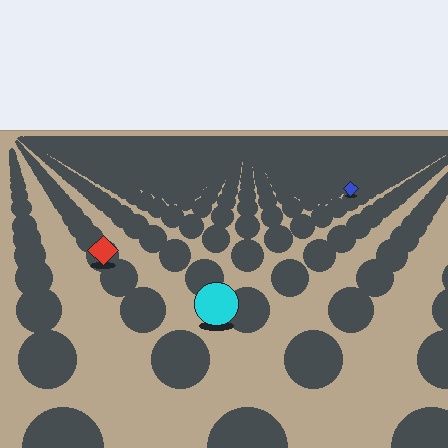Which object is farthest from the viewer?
The blue diamond is farthest from the viewer. It appears smaller and the ground texture around it is denser.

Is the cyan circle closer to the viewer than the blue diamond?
Yes. The cyan circle is closer — you can tell from the texture gradient: the ground texture is coarser near it.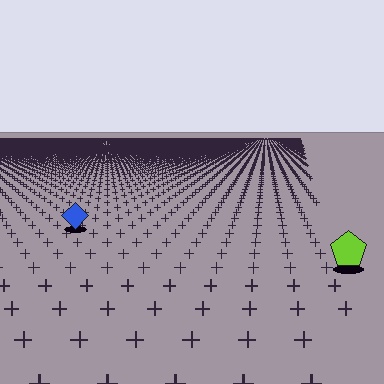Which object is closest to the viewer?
The lime pentagon is closest. The texture marks near it are larger and more spread out.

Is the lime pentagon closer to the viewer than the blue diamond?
Yes. The lime pentagon is closer — you can tell from the texture gradient: the ground texture is coarser near it.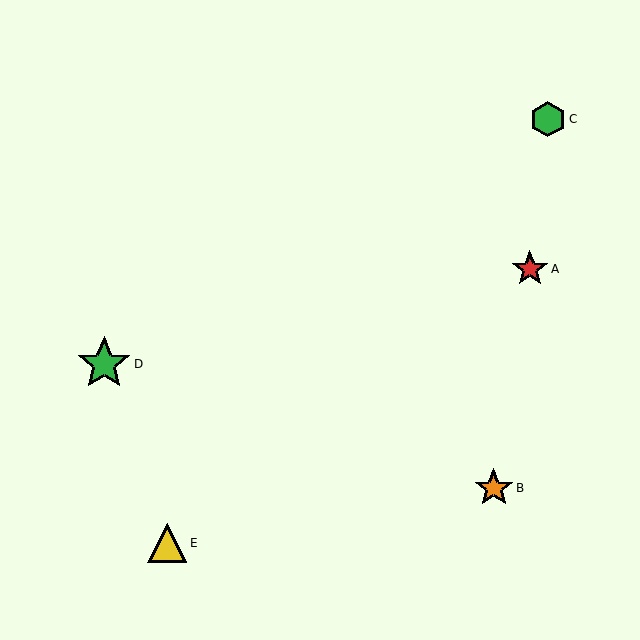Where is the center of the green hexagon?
The center of the green hexagon is at (548, 119).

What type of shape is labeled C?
Shape C is a green hexagon.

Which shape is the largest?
The green star (labeled D) is the largest.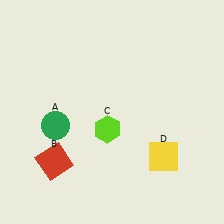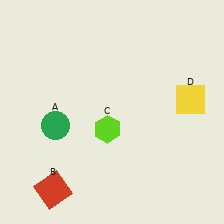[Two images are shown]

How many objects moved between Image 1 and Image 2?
2 objects moved between the two images.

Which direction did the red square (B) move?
The red square (B) moved down.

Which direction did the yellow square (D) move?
The yellow square (D) moved up.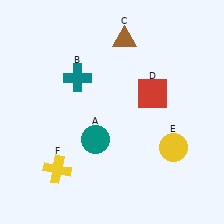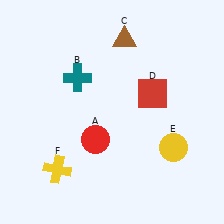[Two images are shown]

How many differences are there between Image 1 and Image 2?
There is 1 difference between the two images.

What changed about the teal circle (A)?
In Image 1, A is teal. In Image 2, it changed to red.